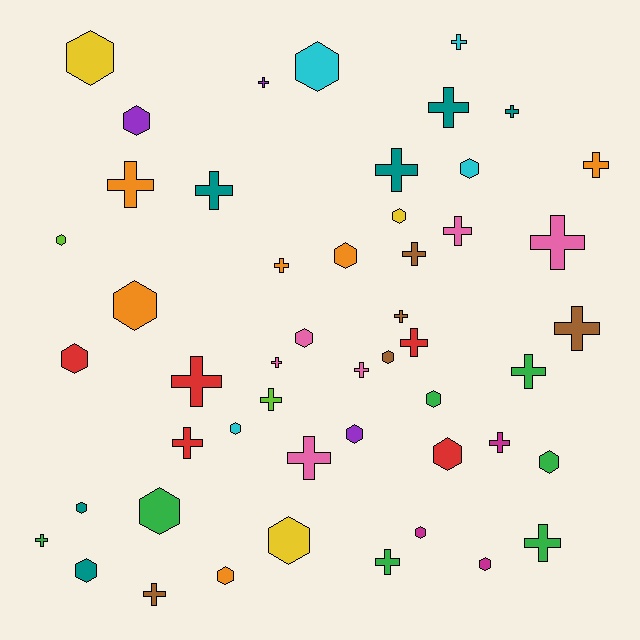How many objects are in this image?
There are 50 objects.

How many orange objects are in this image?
There are 6 orange objects.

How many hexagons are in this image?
There are 23 hexagons.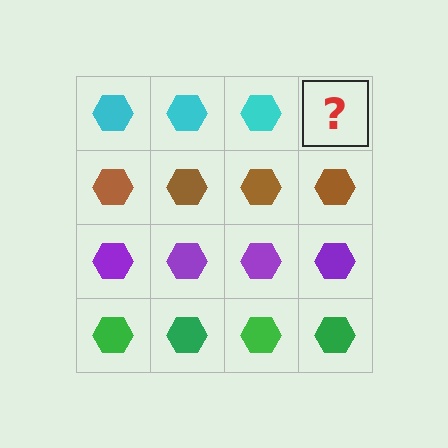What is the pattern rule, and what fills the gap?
The rule is that each row has a consistent color. The gap should be filled with a cyan hexagon.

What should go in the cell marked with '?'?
The missing cell should contain a cyan hexagon.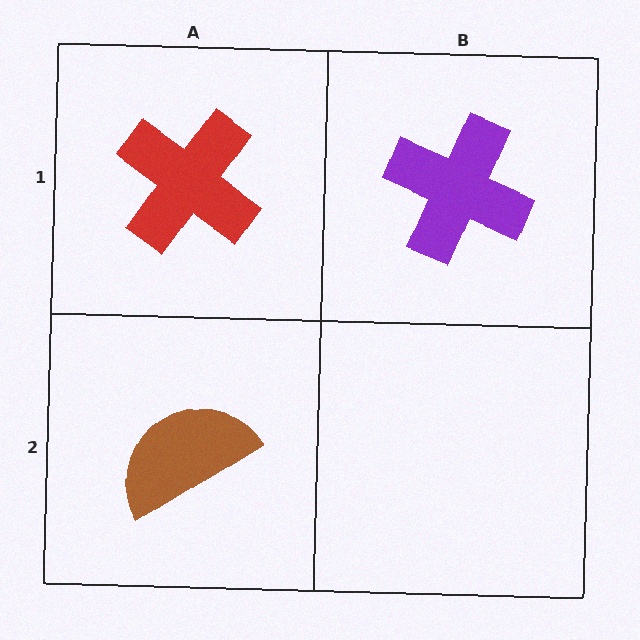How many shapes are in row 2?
1 shape.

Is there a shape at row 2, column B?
No, that cell is empty.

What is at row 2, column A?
A brown semicircle.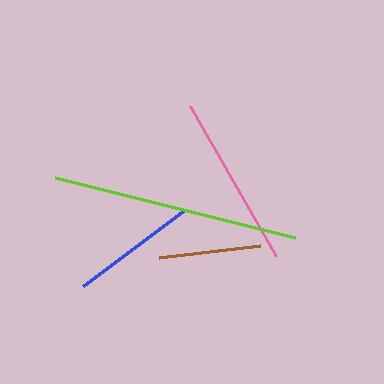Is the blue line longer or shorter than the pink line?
The pink line is longer than the blue line.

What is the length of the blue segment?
The blue segment is approximately 126 pixels long.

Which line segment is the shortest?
The brown line is the shortest at approximately 102 pixels.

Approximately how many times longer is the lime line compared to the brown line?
The lime line is approximately 2.4 times the length of the brown line.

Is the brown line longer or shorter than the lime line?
The lime line is longer than the brown line.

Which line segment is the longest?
The lime line is the longest at approximately 246 pixels.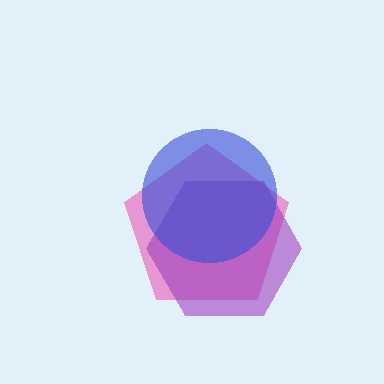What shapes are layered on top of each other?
The layered shapes are: a pink pentagon, a purple hexagon, a blue circle.